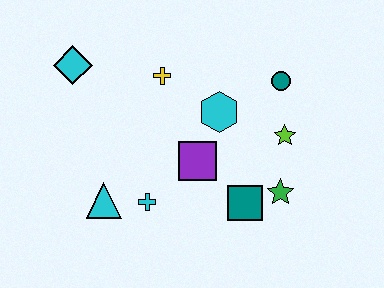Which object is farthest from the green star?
The cyan diamond is farthest from the green star.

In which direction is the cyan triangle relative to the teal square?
The cyan triangle is to the left of the teal square.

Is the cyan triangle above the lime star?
No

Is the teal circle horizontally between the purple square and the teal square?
No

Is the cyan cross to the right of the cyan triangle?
Yes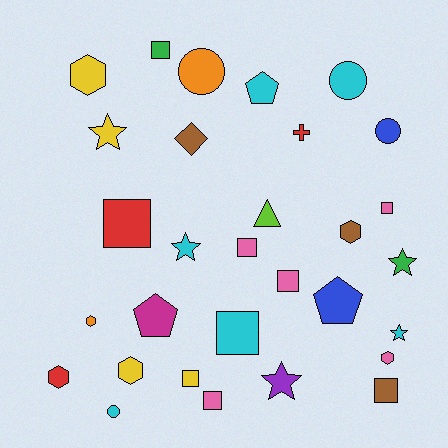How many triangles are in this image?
There is 1 triangle.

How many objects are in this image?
There are 30 objects.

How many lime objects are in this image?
There is 1 lime object.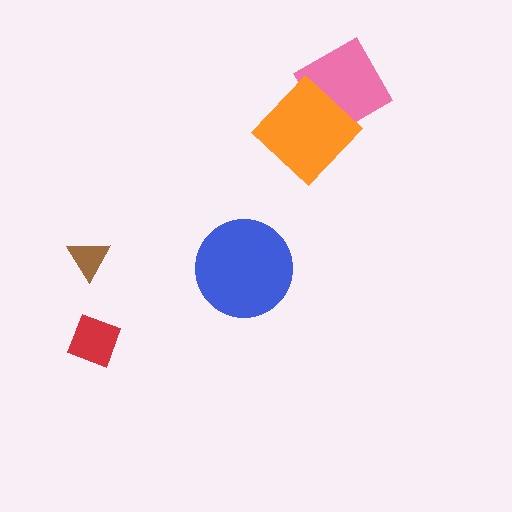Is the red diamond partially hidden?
No, no other shape covers it.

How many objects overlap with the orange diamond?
1 object overlaps with the orange diamond.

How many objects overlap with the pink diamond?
1 object overlaps with the pink diamond.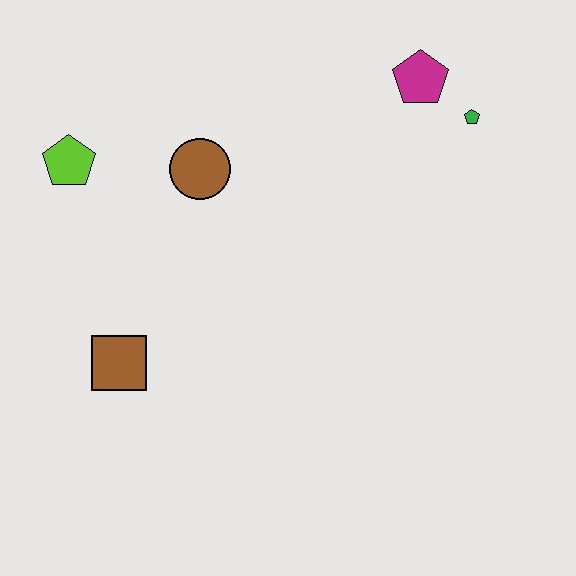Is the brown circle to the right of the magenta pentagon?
No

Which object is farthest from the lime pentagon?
The green pentagon is farthest from the lime pentagon.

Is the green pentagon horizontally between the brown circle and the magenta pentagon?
No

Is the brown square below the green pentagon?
Yes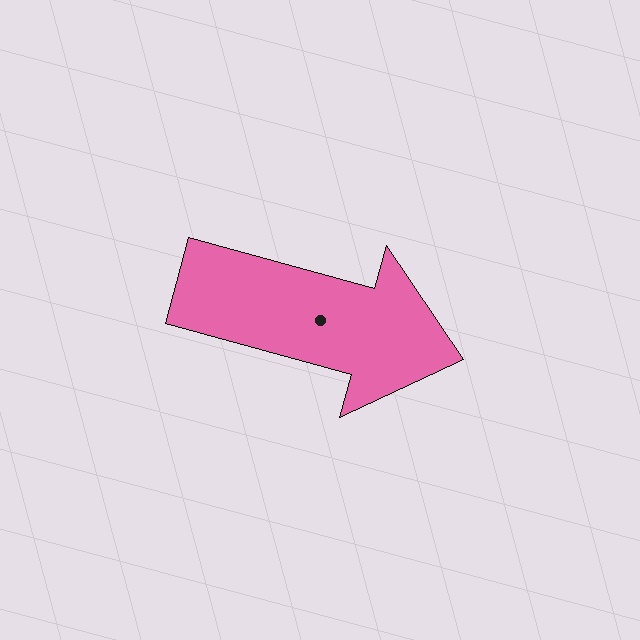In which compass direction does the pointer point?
East.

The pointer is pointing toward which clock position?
Roughly 4 o'clock.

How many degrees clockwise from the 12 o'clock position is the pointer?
Approximately 105 degrees.